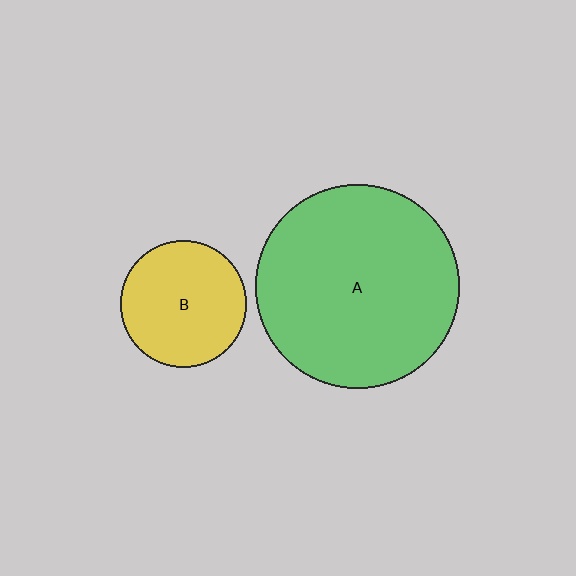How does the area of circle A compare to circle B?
Approximately 2.6 times.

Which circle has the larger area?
Circle A (green).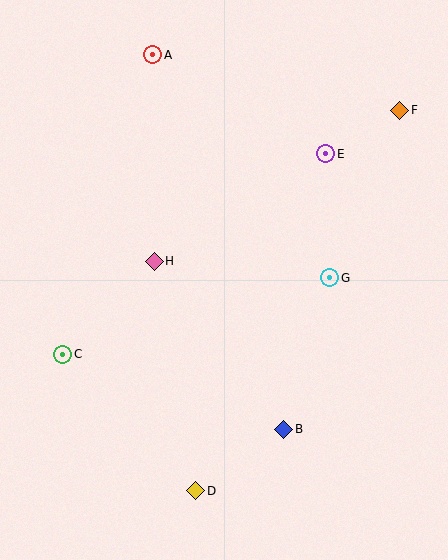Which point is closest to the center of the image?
Point H at (154, 261) is closest to the center.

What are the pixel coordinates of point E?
Point E is at (326, 154).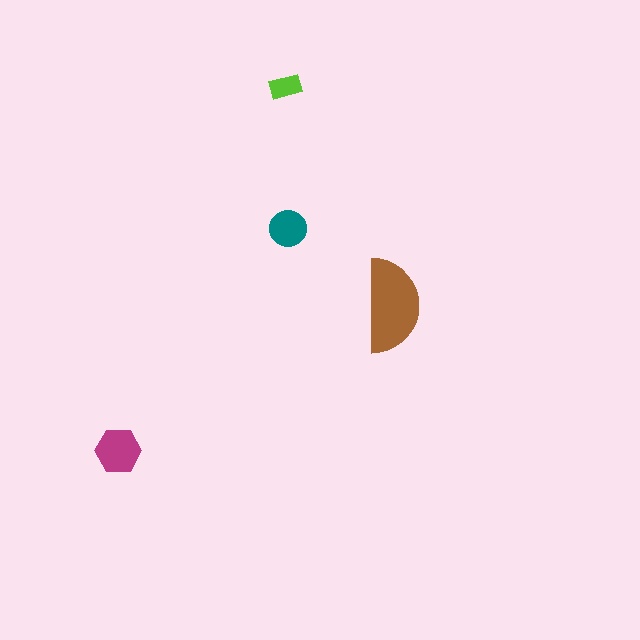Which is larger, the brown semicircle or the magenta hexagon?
The brown semicircle.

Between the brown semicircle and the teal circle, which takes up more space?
The brown semicircle.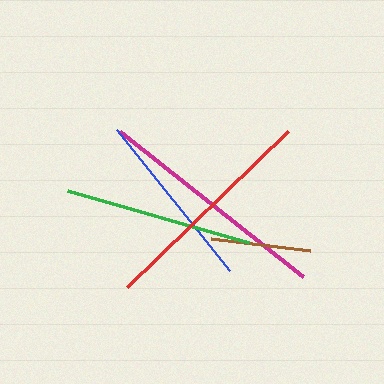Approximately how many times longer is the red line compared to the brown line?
The red line is approximately 2.3 times the length of the brown line.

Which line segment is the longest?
The magenta line is the longest at approximately 233 pixels.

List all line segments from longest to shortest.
From longest to shortest: magenta, red, green, blue, brown.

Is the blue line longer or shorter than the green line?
The green line is longer than the blue line.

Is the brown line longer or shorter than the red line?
The red line is longer than the brown line.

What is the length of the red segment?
The red segment is approximately 224 pixels long.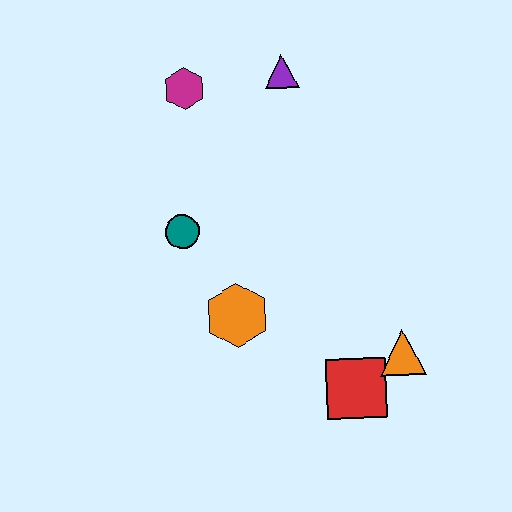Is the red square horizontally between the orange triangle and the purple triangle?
Yes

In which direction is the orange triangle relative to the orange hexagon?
The orange triangle is to the right of the orange hexagon.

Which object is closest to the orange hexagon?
The teal circle is closest to the orange hexagon.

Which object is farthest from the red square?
The magenta hexagon is farthest from the red square.